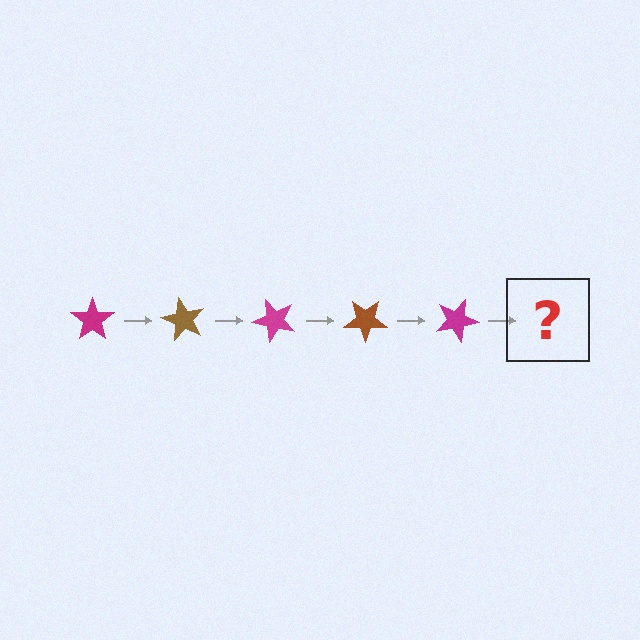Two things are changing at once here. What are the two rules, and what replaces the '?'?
The two rules are that it rotates 60 degrees each step and the color cycles through magenta and brown. The '?' should be a brown star, rotated 300 degrees from the start.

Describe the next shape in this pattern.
It should be a brown star, rotated 300 degrees from the start.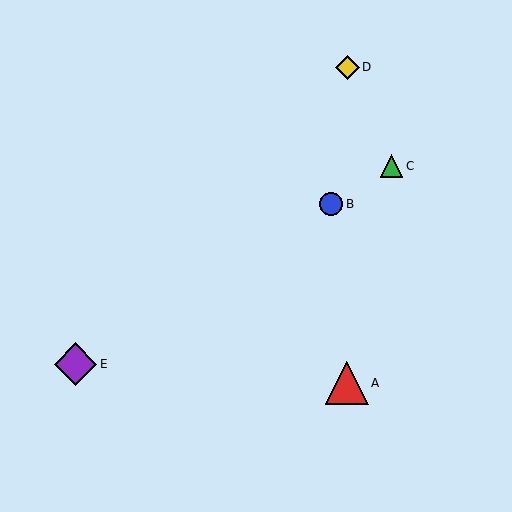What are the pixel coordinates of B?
Object B is at (331, 204).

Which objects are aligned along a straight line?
Objects B, C, E are aligned along a straight line.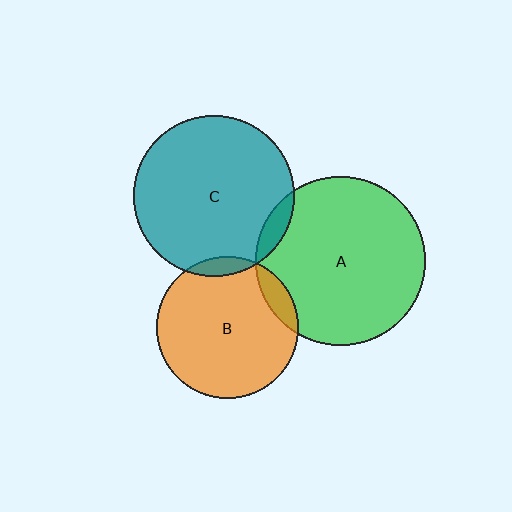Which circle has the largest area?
Circle A (green).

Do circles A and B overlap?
Yes.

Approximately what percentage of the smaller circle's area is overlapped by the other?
Approximately 10%.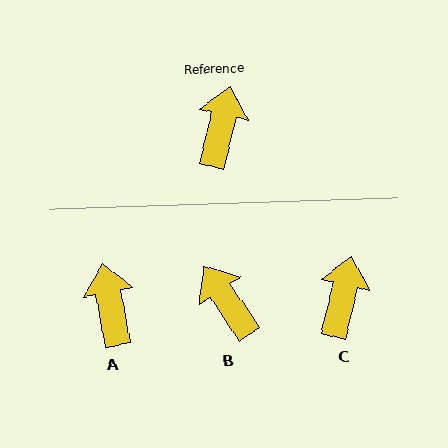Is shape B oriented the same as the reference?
No, it is off by about 47 degrees.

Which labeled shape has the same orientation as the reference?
C.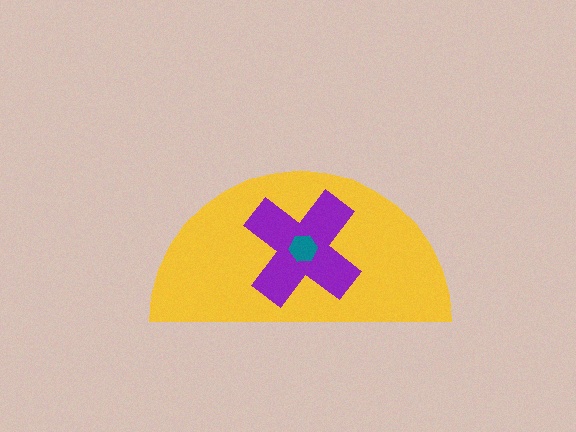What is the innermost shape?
The teal hexagon.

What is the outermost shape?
The yellow semicircle.